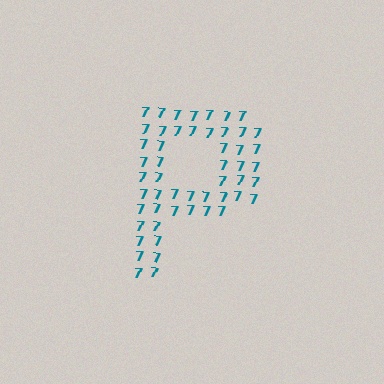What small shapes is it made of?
It is made of small digit 7's.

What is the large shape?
The large shape is the letter P.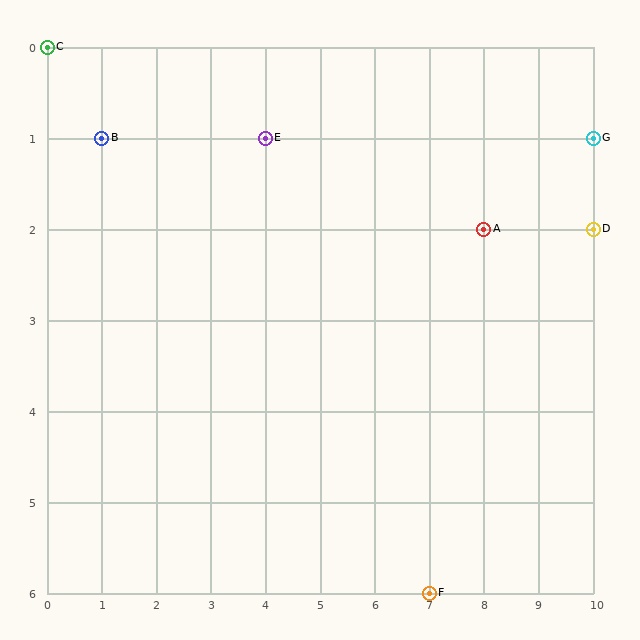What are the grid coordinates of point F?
Point F is at grid coordinates (7, 6).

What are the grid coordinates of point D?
Point D is at grid coordinates (10, 2).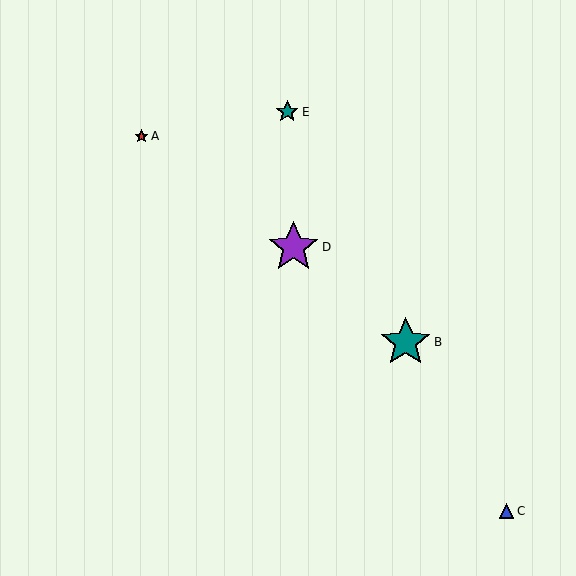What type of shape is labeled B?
Shape B is a teal star.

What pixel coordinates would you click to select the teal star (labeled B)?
Click at (406, 342) to select the teal star B.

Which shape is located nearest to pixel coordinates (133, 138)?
The red star (labeled A) at (142, 136) is nearest to that location.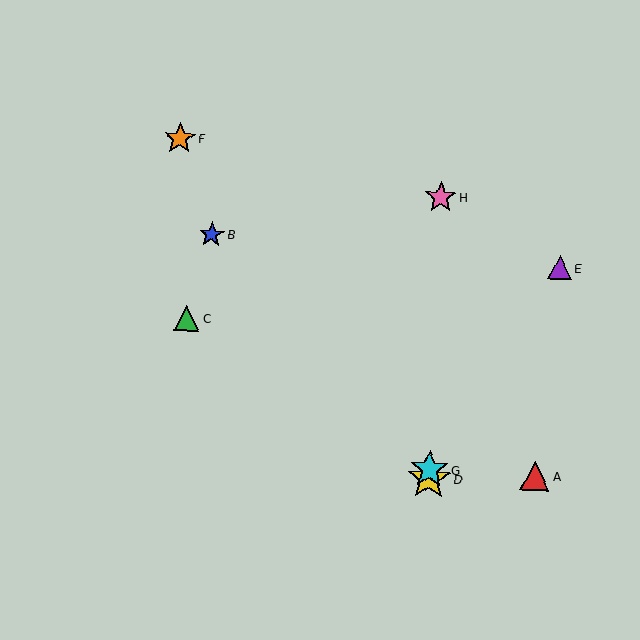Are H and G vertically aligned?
Yes, both are at x≈441.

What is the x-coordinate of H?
Object H is at x≈441.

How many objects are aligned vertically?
3 objects (D, G, H) are aligned vertically.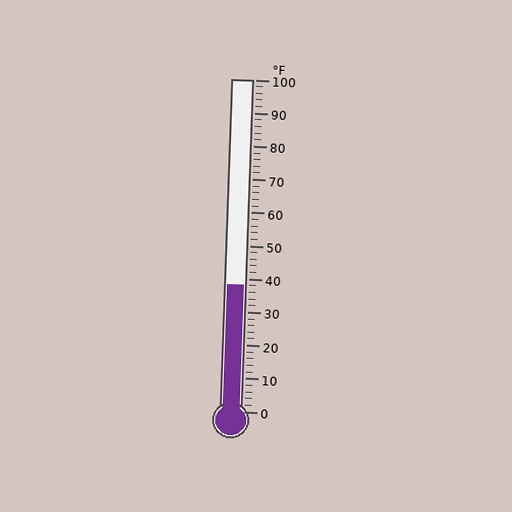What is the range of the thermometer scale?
The thermometer scale ranges from 0°F to 100°F.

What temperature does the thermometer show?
The thermometer shows approximately 38°F.